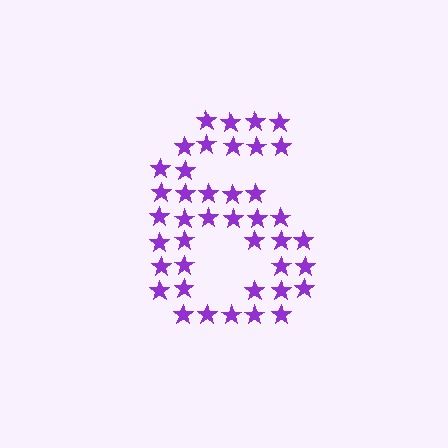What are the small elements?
The small elements are stars.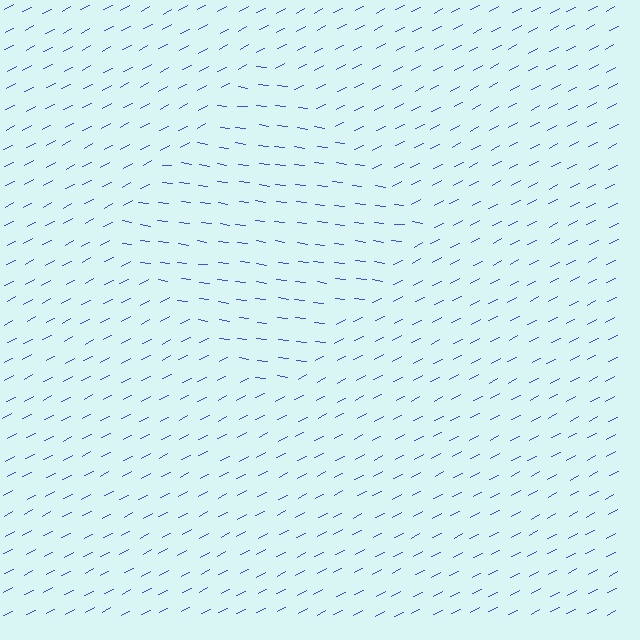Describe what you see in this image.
The image is filled with small blue line segments. A diamond region in the image has lines oriented differently from the surrounding lines, creating a visible texture boundary.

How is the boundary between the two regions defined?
The boundary is defined purely by a change in line orientation (approximately 34 degrees difference). All lines are the same color and thickness.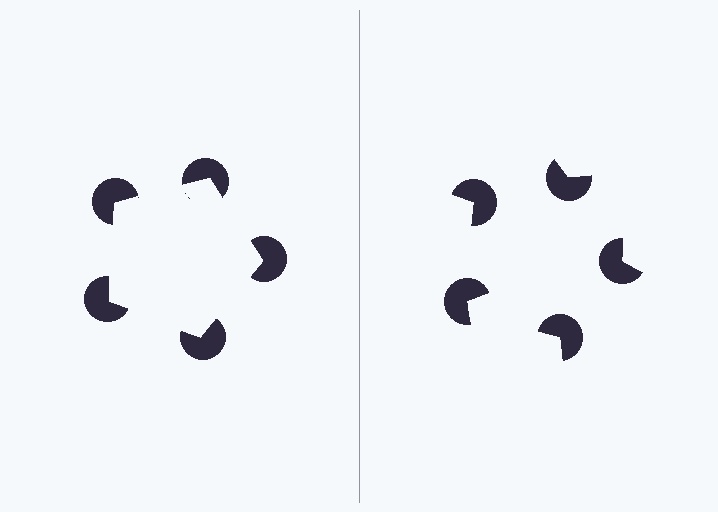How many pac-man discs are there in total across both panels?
10 — 5 on each side.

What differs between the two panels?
The pac-man discs are positioned identically on both sides; only the wedge orientations differ. On the left they align to a pentagon; on the right they are misaligned.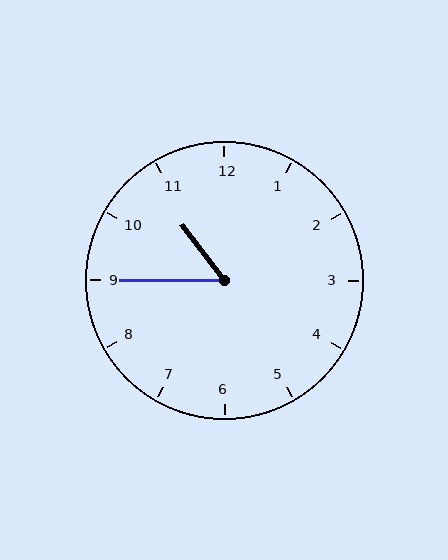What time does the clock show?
10:45.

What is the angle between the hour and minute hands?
Approximately 52 degrees.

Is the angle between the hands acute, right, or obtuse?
It is acute.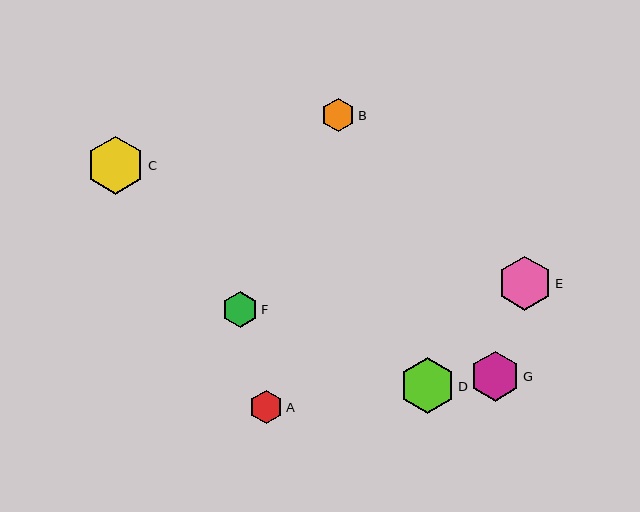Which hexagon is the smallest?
Hexagon B is the smallest with a size of approximately 33 pixels.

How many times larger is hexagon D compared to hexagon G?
Hexagon D is approximately 1.1 times the size of hexagon G.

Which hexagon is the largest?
Hexagon C is the largest with a size of approximately 58 pixels.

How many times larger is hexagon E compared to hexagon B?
Hexagon E is approximately 1.6 times the size of hexagon B.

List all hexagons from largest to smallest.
From largest to smallest: C, D, E, G, F, A, B.